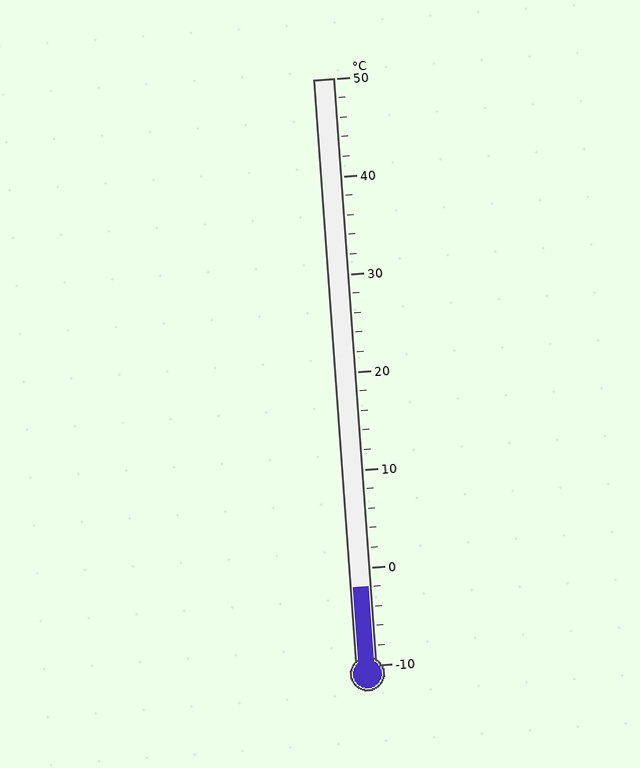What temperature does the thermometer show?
The thermometer shows approximately -2°C.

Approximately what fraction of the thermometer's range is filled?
The thermometer is filled to approximately 15% of its range.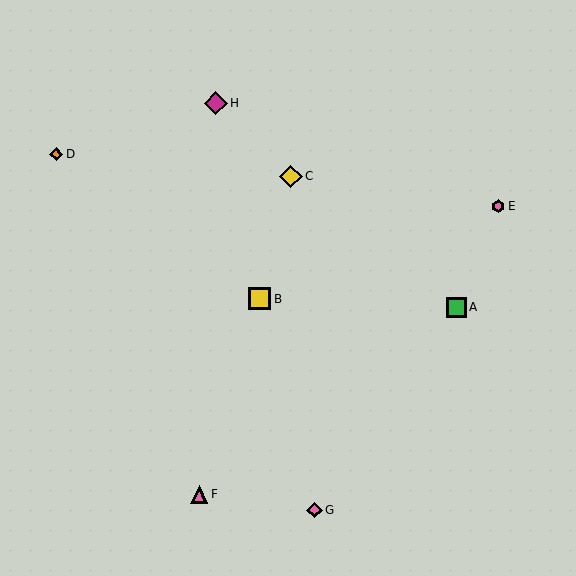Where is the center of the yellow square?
The center of the yellow square is at (260, 299).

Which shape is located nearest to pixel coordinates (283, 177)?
The yellow diamond (labeled C) at (291, 176) is nearest to that location.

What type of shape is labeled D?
Shape D is an orange diamond.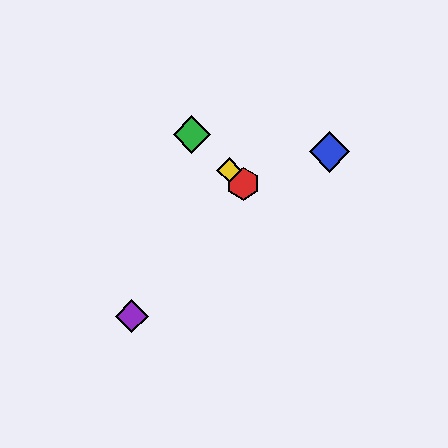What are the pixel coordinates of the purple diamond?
The purple diamond is at (132, 316).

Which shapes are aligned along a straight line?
The red hexagon, the green diamond, the yellow diamond are aligned along a straight line.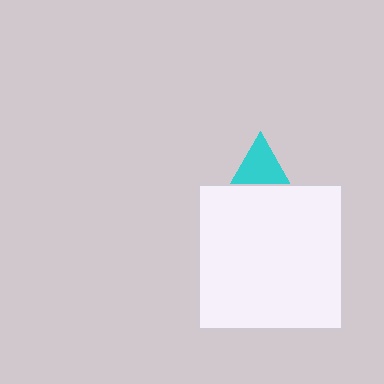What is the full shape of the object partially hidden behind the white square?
The partially hidden object is a cyan triangle.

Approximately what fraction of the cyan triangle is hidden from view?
Roughly 55% of the cyan triangle is hidden behind the white square.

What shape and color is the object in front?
The object in front is a white square.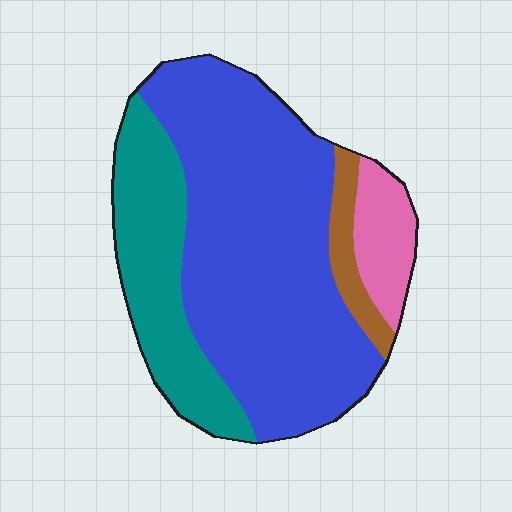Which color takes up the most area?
Blue, at roughly 60%.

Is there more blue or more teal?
Blue.